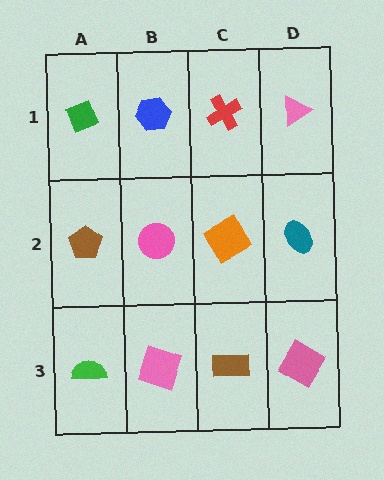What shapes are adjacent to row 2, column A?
A green diamond (row 1, column A), a green semicircle (row 3, column A), a pink circle (row 2, column B).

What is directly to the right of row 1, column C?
A pink triangle.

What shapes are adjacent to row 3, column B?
A pink circle (row 2, column B), a green semicircle (row 3, column A), a brown rectangle (row 3, column C).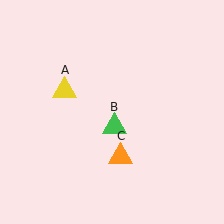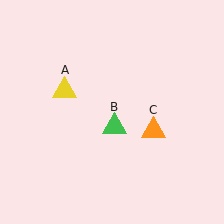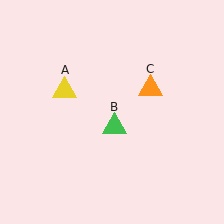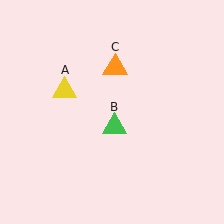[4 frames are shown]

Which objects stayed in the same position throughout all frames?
Yellow triangle (object A) and green triangle (object B) remained stationary.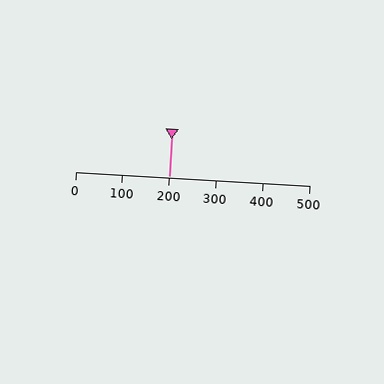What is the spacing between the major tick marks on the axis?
The major ticks are spaced 100 apart.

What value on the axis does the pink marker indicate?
The marker indicates approximately 200.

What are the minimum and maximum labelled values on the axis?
The axis runs from 0 to 500.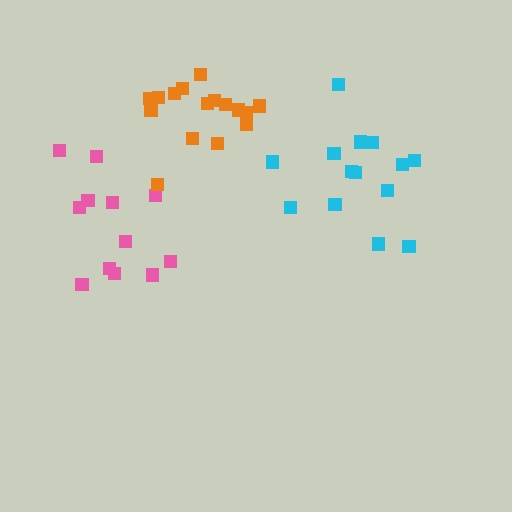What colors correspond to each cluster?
The clusters are colored: cyan, pink, orange.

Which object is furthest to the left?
The pink cluster is leftmost.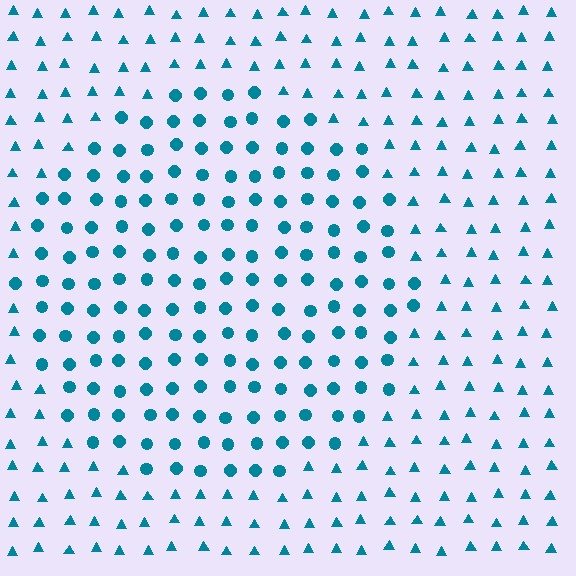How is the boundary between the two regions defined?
The boundary is defined by a change in element shape: circles inside vs. triangles outside. All elements share the same color and spacing.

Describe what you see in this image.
The image is filled with small teal elements arranged in a uniform grid. A circle-shaped region contains circles, while the surrounding area contains triangles. The boundary is defined purely by the change in element shape.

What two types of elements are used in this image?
The image uses circles inside the circle region and triangles outside it.